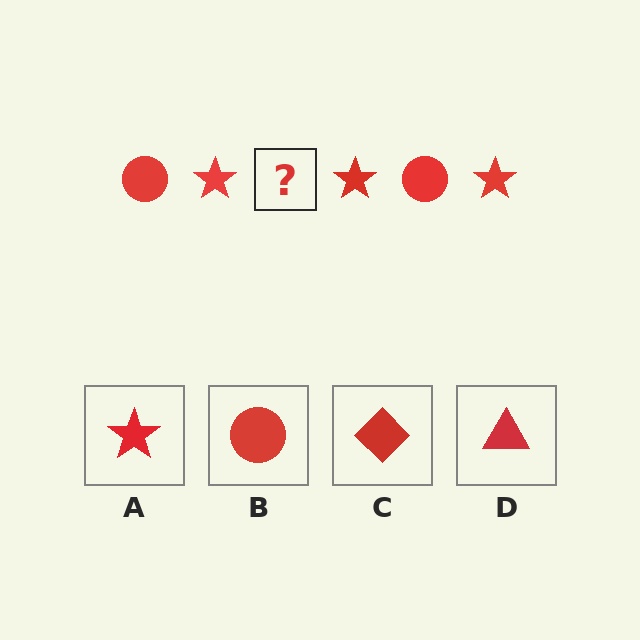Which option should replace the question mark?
Option B.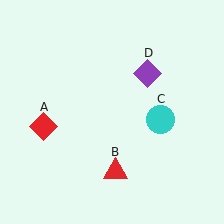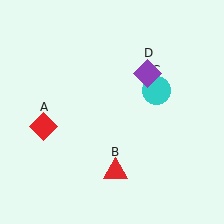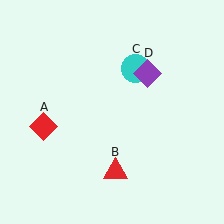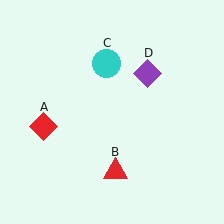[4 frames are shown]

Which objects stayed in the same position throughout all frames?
Red diamond (object A) and red triangle (object B) and purple diamond (object D) remained stationary.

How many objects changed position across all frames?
1 object changed position: cyan circle (object C).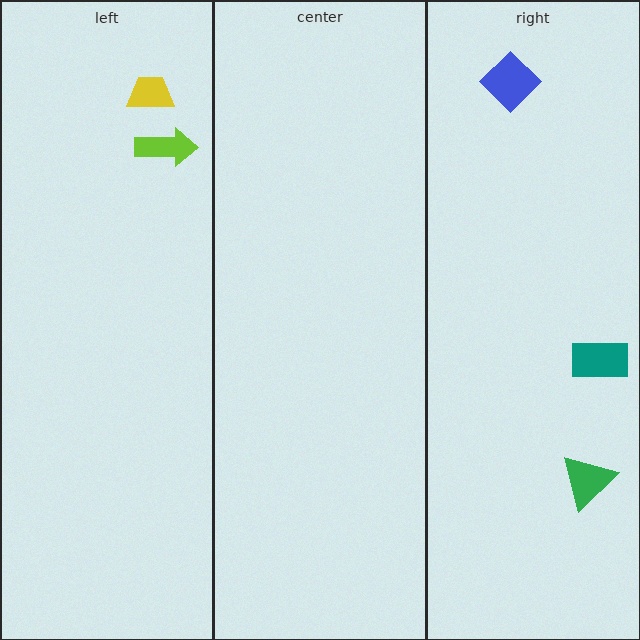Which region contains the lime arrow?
The left region.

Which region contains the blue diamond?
The right region.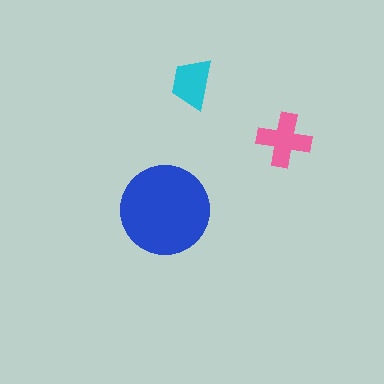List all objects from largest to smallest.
The blue circle, the pink cross, the cyan trapezoid.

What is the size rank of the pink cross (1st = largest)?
2nd.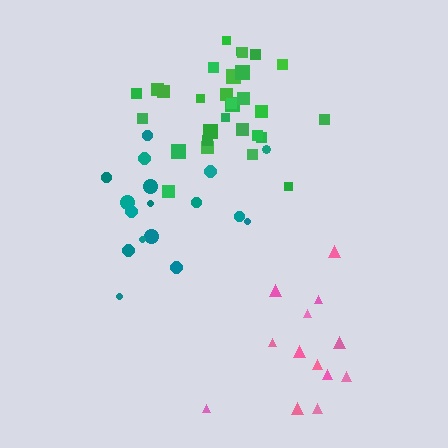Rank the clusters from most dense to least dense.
green, teal, pink.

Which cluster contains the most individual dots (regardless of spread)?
Green (30).